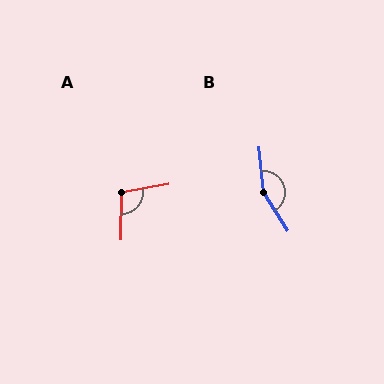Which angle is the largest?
B, at approximately 152 degrees.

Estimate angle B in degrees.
Approximately 152 degrees.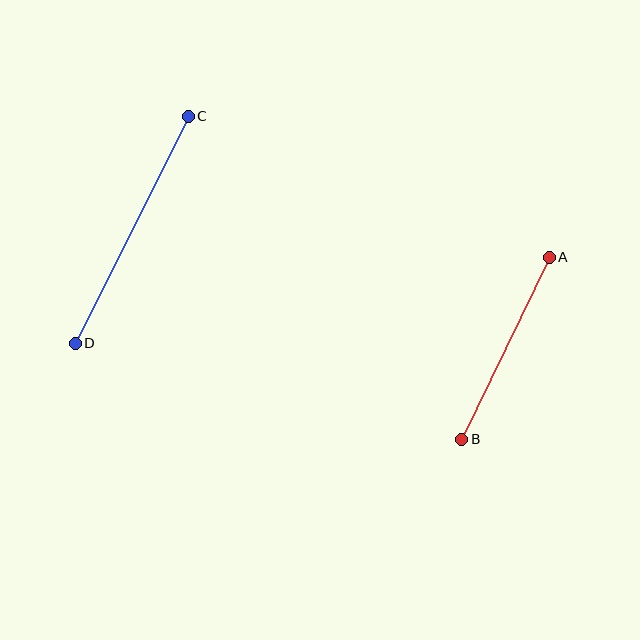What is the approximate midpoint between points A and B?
The midpoint is at approximately (506, 348) pixels.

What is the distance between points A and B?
The distance is approximately 202 pixels.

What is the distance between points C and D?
The distance is approximately 254 pixels.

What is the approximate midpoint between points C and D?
The midpoint is at approximately (132, 230) pixels.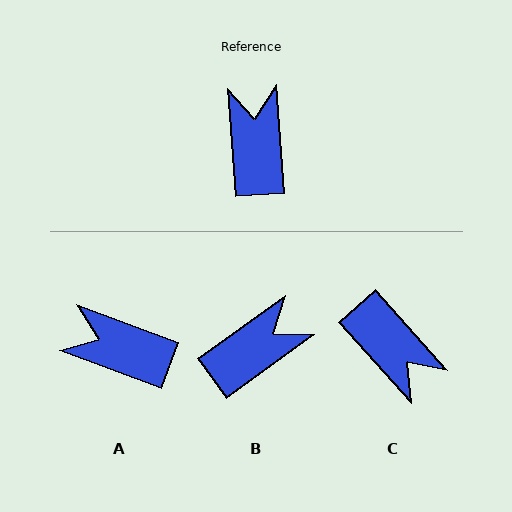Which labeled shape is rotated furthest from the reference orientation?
C, about 142 degrees away.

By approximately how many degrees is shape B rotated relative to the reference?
Approximately 58 degrees clockwise.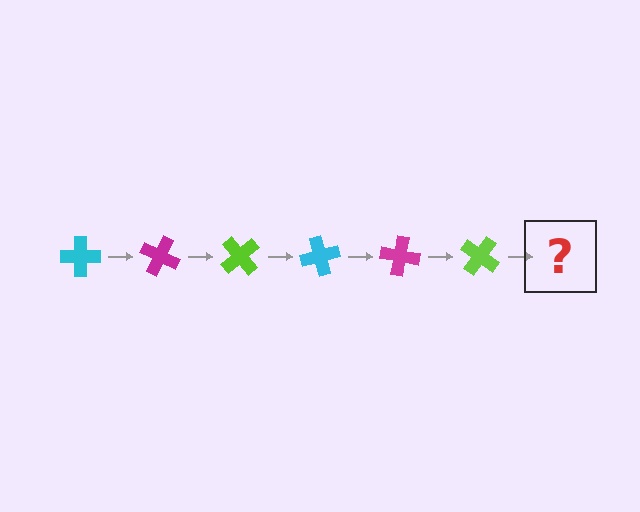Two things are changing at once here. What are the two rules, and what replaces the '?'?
The two rules are that it rotates 25 degrees each step and the color cycles through cyan, magenta, and lime. The '?' should be a cyan cross, rotated 150 degrees from the start.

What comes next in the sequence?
The next element should be a cyan cross, rotated 150 degrees from the start.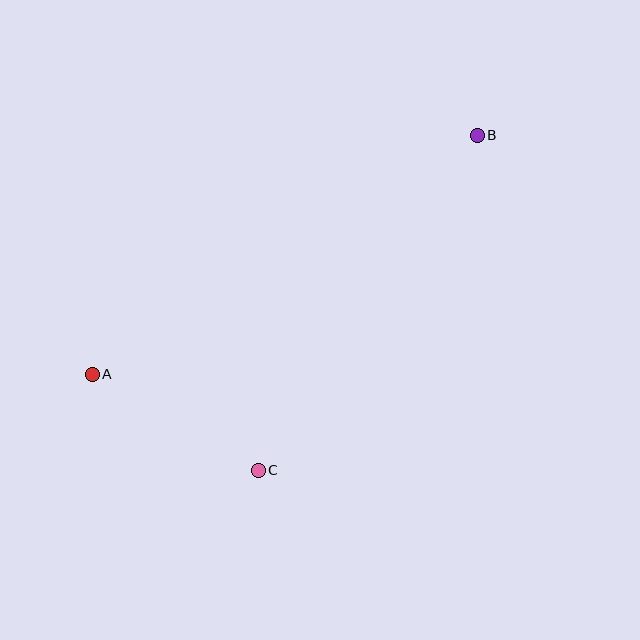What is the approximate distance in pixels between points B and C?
The distance between B and C is approximately 400 pixels.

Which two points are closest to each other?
Points A and C are closest to each other.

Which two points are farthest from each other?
Points A and B are farthest from each other.